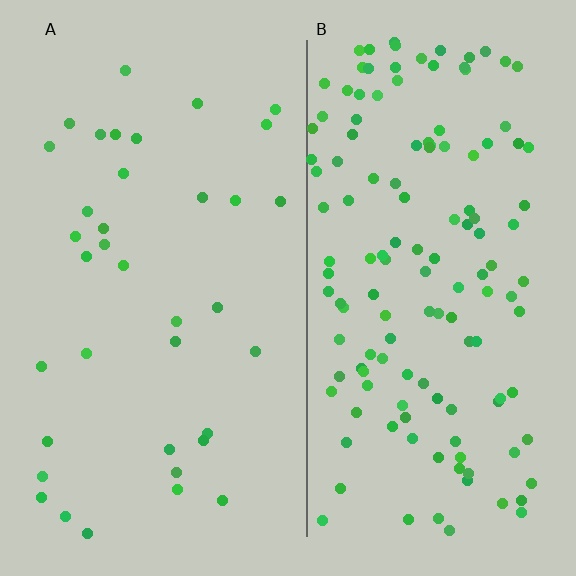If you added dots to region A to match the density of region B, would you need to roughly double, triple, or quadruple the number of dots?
Approximately quadruple.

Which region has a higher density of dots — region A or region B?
B (the right).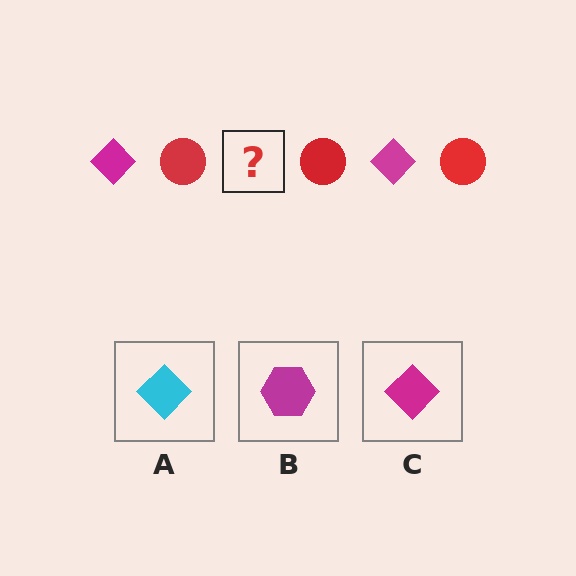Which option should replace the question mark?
Option C.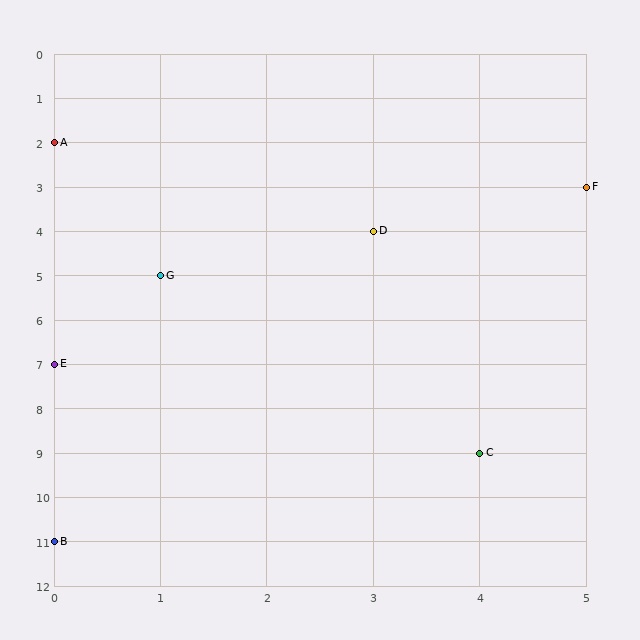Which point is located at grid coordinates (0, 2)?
Point A is at (0, 2).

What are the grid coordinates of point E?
Point E is at grid coordinates (0, 7).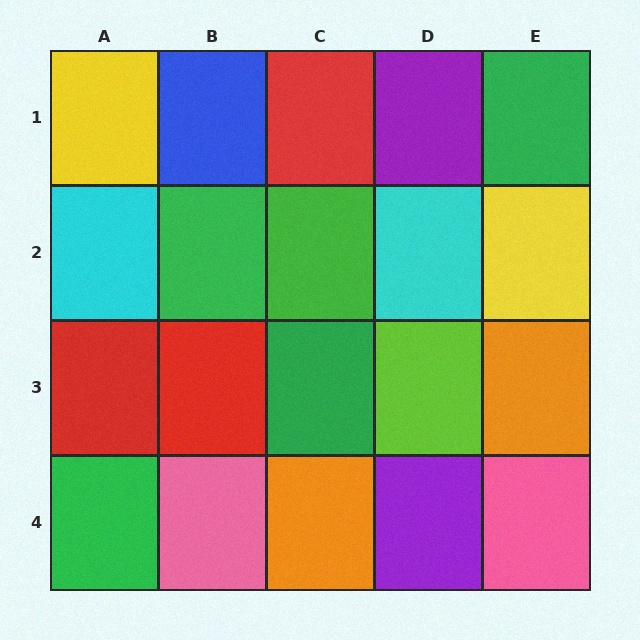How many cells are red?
3 cells are red.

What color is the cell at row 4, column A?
Green.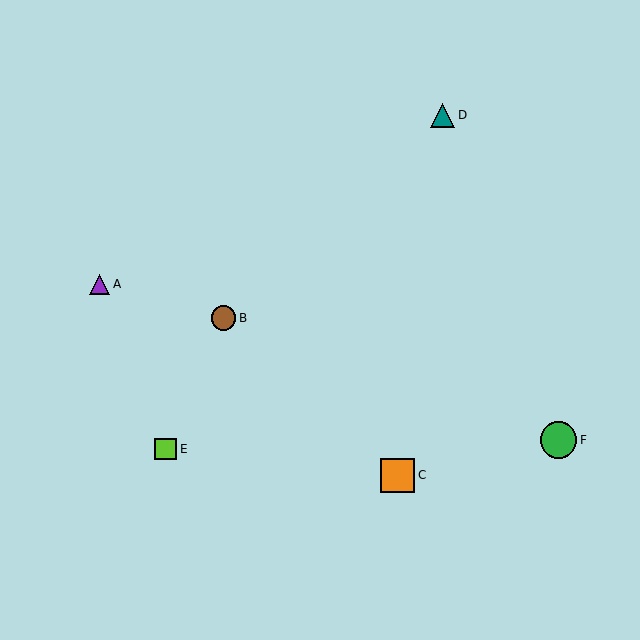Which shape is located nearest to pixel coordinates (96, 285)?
The purple triangle (labeled A) at (100, 284) is nearest to that location.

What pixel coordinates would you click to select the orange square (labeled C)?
Click at (397, 475) to select the orange square C.